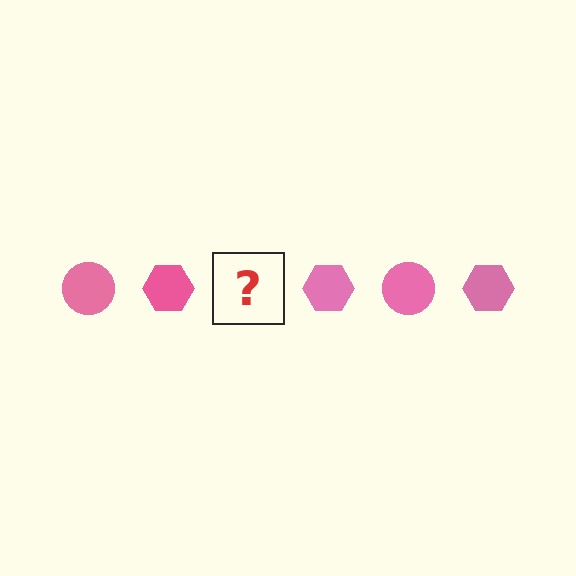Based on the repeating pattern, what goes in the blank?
The blank should be a pink circle.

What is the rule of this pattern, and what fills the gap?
The rule is that the pattern cycles through circle, hexagon shapes in pink. The gap should be filled with a pink circle.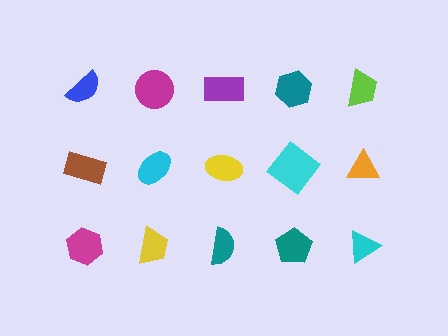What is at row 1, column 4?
A teal hexagon.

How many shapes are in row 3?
5 shapes.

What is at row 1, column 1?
A blue semicircle.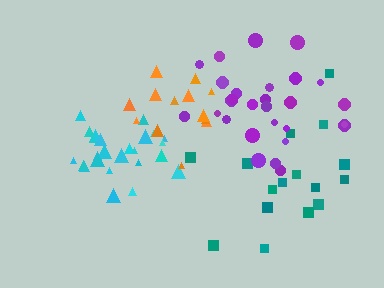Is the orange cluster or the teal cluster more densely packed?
Orange.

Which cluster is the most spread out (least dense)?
Teal.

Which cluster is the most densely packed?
Cyan.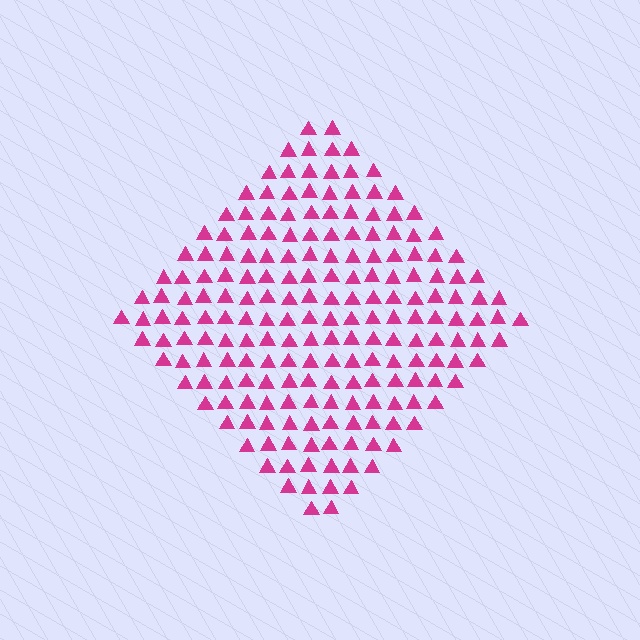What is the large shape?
The large shape is a diamond.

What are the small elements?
The small elements are triangles.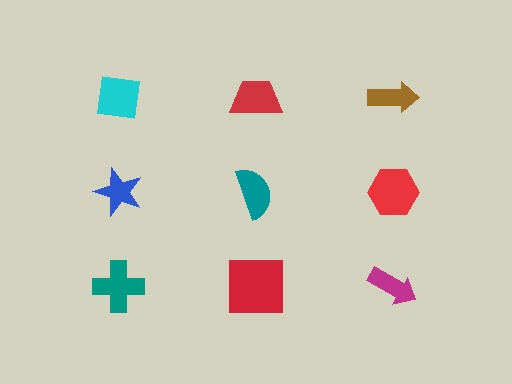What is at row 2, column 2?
A teal semicircle.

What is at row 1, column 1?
A cyan square.